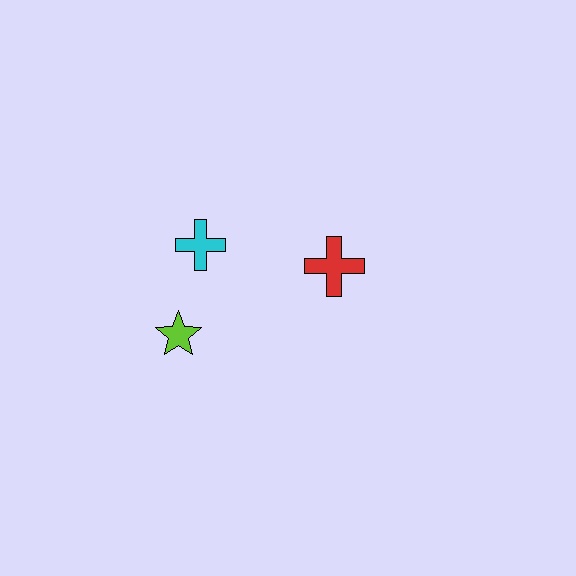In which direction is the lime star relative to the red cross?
The lime star is to the left of the red cross.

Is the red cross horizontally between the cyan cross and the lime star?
No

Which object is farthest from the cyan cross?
The red cross is farthest from the cyan cross.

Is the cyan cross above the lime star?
Yes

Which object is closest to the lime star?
The cyan cross is closest to the lime star.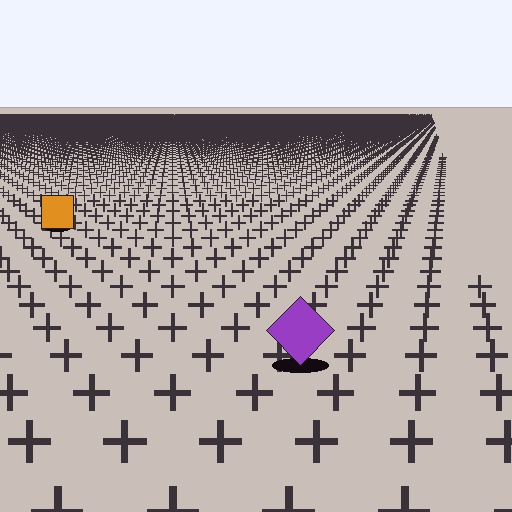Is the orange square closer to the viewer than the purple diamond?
No. The purple diamond is closer — you can tell from the texture gradient: the ground texture is coarser near it.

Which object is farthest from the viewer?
The orange square is farthest from the viewer. It appears smaller and the ground texture around it is denser.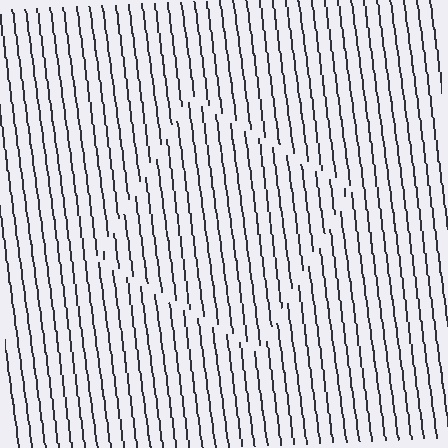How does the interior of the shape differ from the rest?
The interior of the shape contains the same grating, shifted by half a period — the contour is defined by the phase discontinuity where line-ends from the inner and outer gratings abut.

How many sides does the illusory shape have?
4 sides — the line-ends trace a square.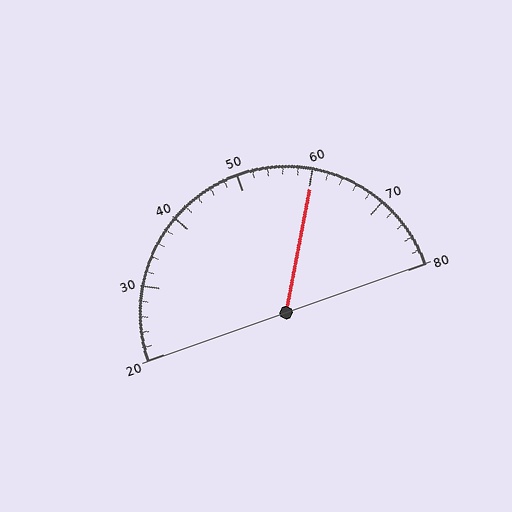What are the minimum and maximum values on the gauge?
The gauge ranges from 20 to 80.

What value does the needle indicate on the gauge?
The needle indicates approximately 60.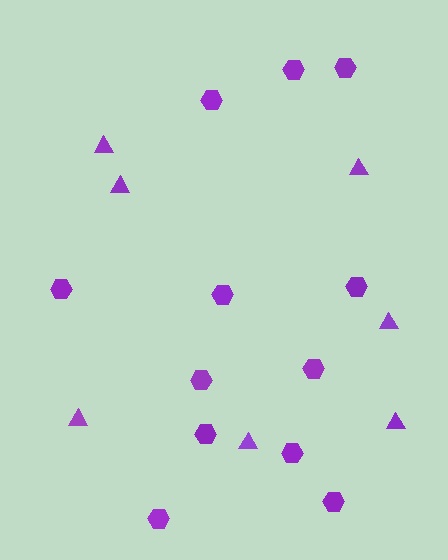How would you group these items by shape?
There are 2 groups: one group of triangles (7) and one group of hexagons (12).